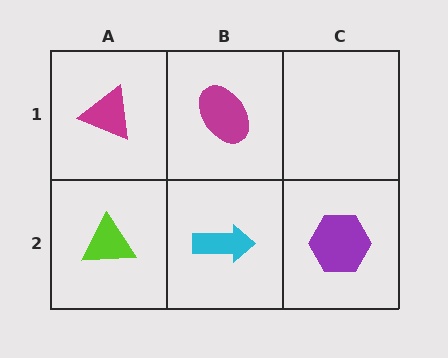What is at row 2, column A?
A lime triangle.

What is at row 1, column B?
A magenta ellipse.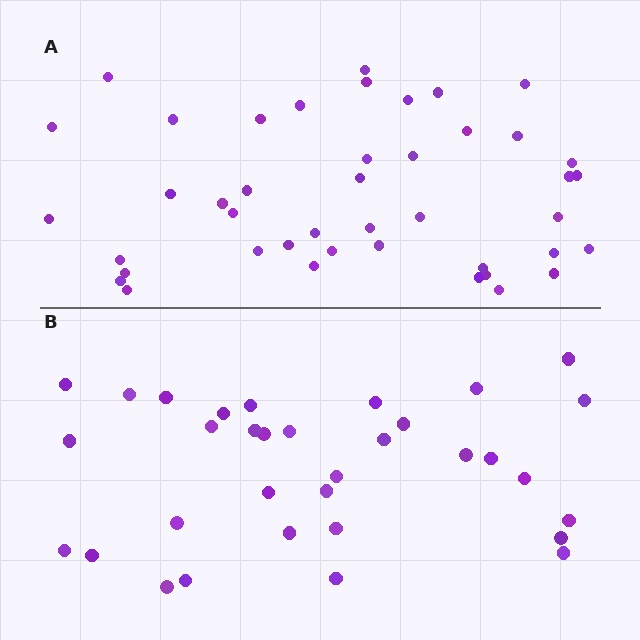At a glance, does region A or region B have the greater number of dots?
Region A (the top region) has more dots.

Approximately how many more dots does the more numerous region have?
Region A has roughly 10 or so more dots than region B.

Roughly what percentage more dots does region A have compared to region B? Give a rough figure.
About 30% more.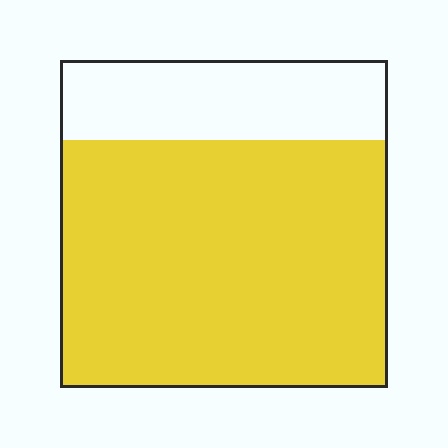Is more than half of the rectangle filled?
Yes.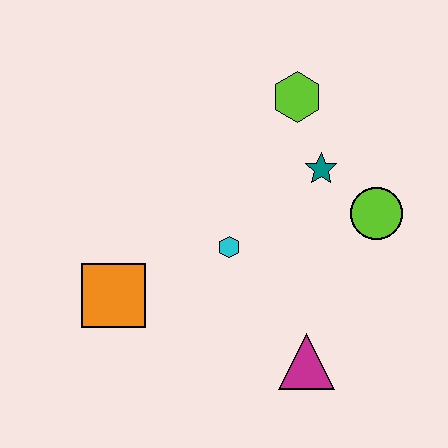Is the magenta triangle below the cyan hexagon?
Yes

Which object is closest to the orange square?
The cyan hexagon is closest to the orange square.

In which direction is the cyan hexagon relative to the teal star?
The cyan hexagon is to the left of the teal star.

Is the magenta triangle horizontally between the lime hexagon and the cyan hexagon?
No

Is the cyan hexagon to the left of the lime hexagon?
Yes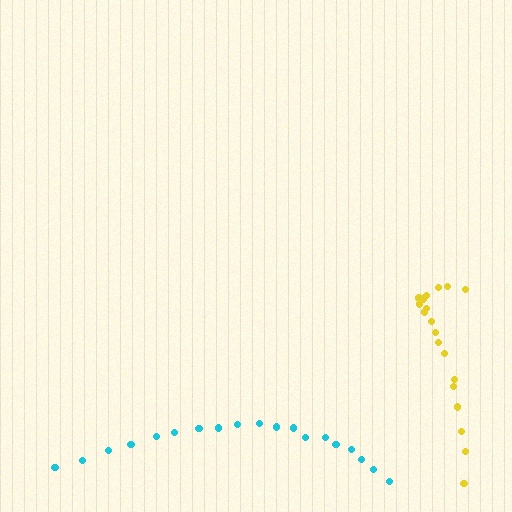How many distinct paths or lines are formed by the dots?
There are 2 distinct paths.